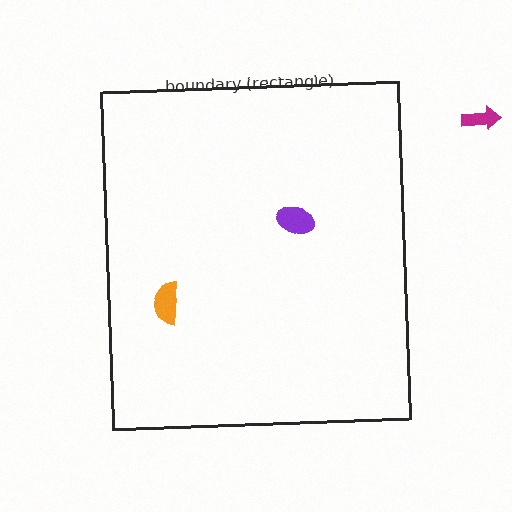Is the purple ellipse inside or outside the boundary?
Inside.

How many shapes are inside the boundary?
2 inside, 1 outside.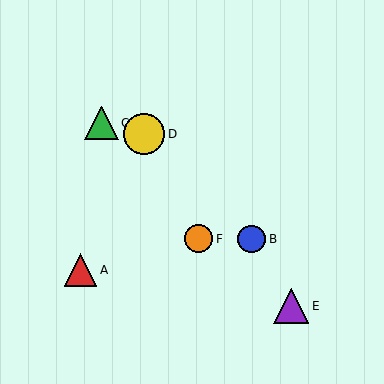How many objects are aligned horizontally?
2 objects (B, F) are aligned horizontally.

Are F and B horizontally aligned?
Yes, both are at y≈239.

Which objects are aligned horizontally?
Objects B, F are aligned horizontally.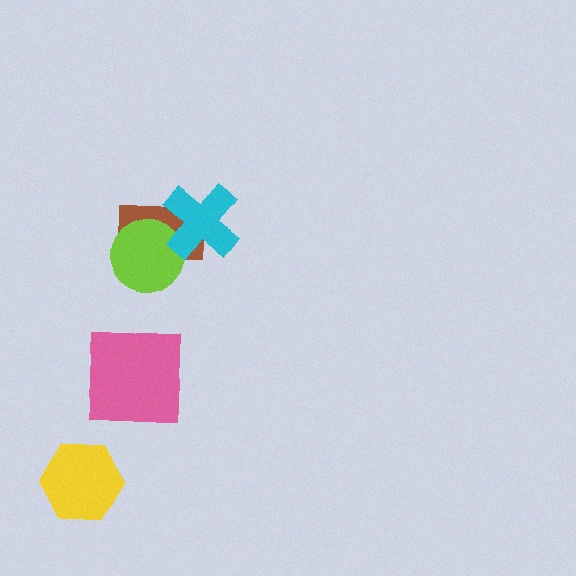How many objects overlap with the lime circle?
2 objects overlap with the lime circle.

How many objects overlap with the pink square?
0 objects overlap with the pink square.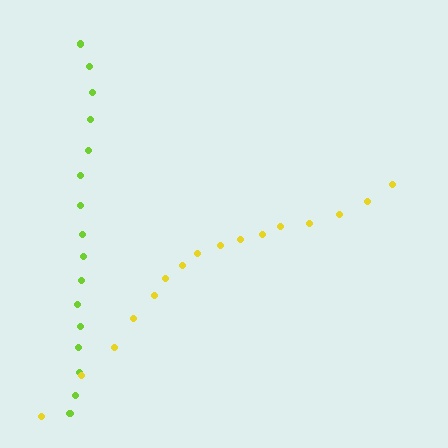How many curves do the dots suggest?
There are 2 distinct paths.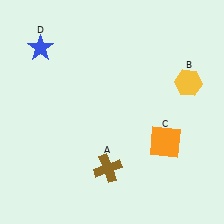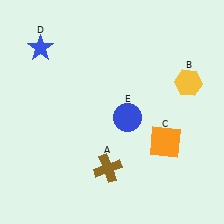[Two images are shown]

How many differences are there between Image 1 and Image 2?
There is 1 difference between the two images.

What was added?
A blue circle (E) was added in Image 2.